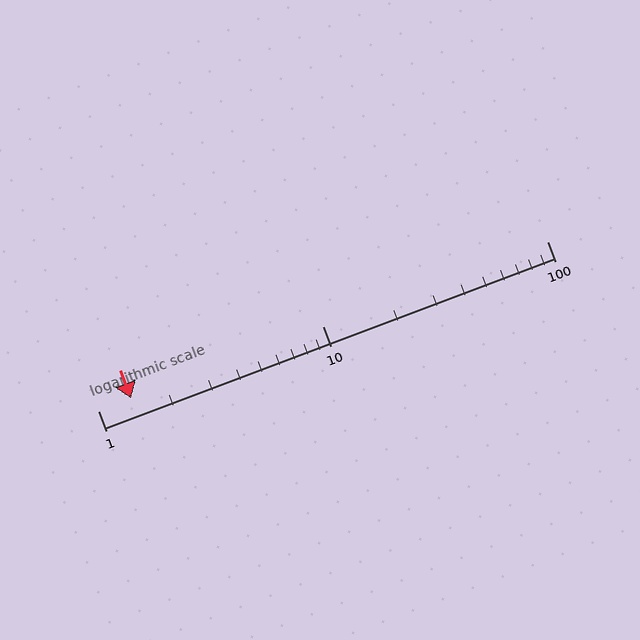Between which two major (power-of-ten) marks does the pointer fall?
The pointer is between 1 and 10.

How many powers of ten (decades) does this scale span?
The scale spans 2 decades, from 1 to 100.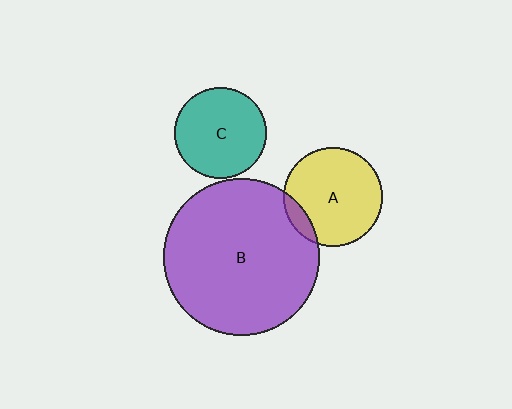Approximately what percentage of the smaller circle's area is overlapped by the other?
Approximately 10%.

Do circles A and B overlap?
Yes.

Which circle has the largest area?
Circle B (purple).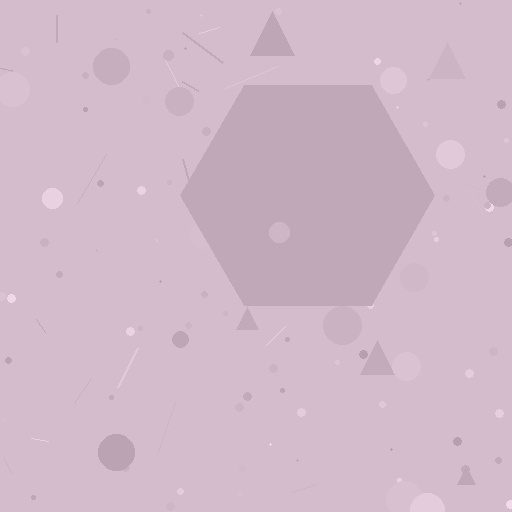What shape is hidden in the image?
A hexagon is hidden in the image.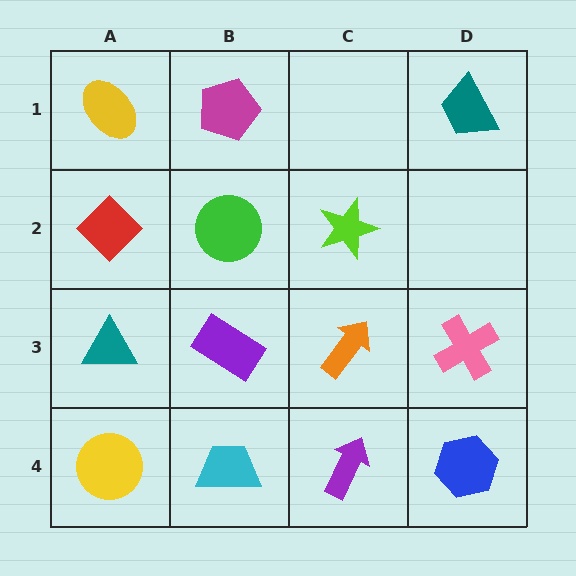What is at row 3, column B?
A purple rectangle.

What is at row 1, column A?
A yellow ellipse.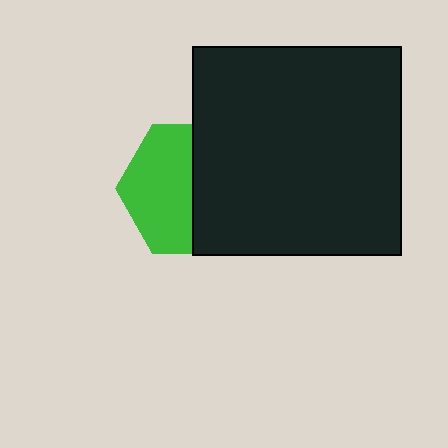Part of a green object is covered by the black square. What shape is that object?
It is a hexagon.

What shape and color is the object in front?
The object in front is a black square.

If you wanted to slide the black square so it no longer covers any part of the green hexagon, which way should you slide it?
Slide it right — that is the most direct way to separate the two shapes.